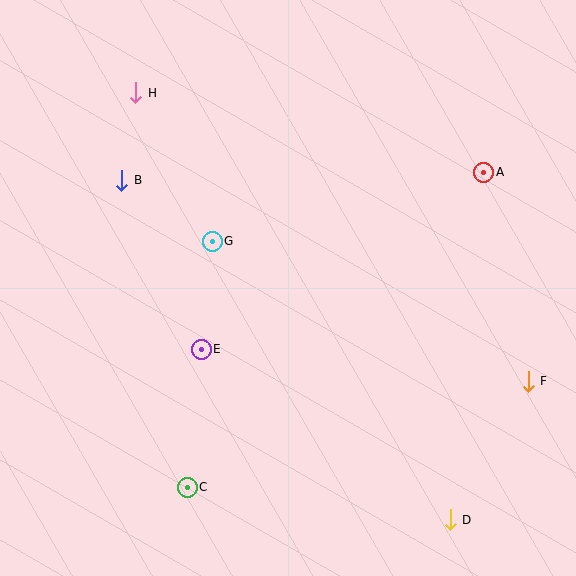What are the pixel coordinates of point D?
Point D is at (450, 520).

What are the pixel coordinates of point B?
Point B is at (122, 180).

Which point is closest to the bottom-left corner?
Point C is closest to the bottom-left corner.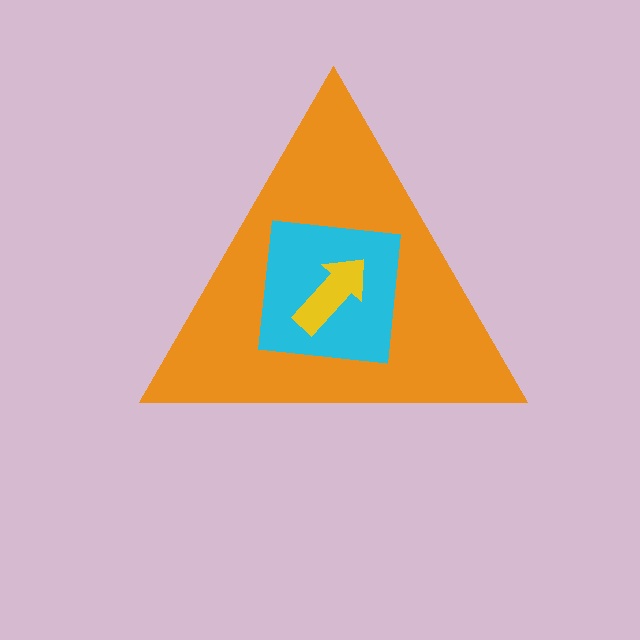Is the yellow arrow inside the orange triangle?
Yes.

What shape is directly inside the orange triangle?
The cyan square.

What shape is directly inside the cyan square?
The yellow arrow.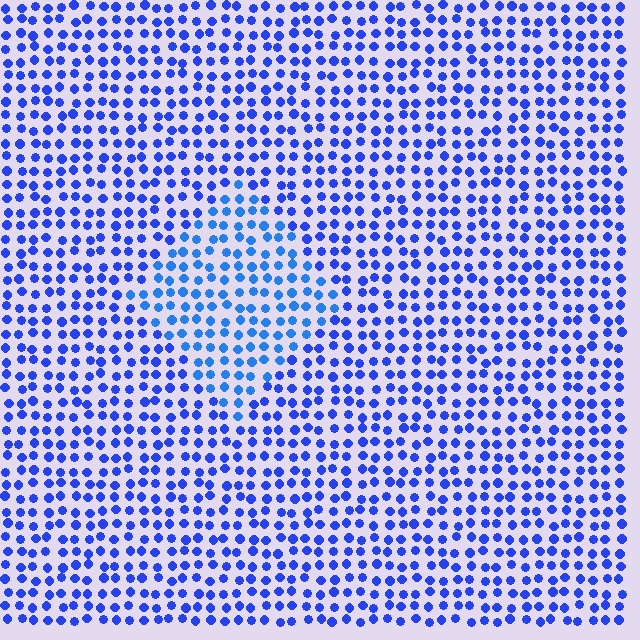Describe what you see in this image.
The image is filled with small blue elements in a uniform arrangement. A diamond-shaped region is visible where the elements are tinted to a slightly different hue, forming a subtle color boundary.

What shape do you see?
I see a diamond.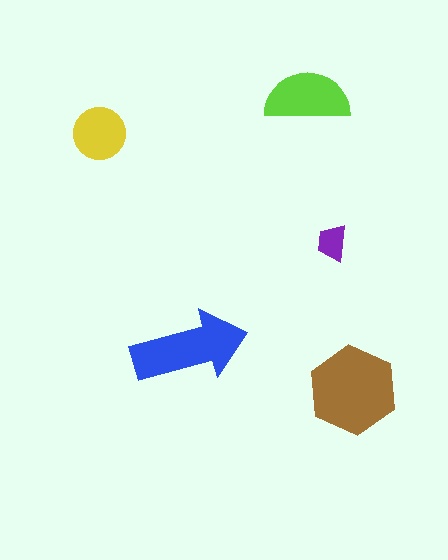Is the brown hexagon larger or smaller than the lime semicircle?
Larger.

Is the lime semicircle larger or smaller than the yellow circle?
Larger.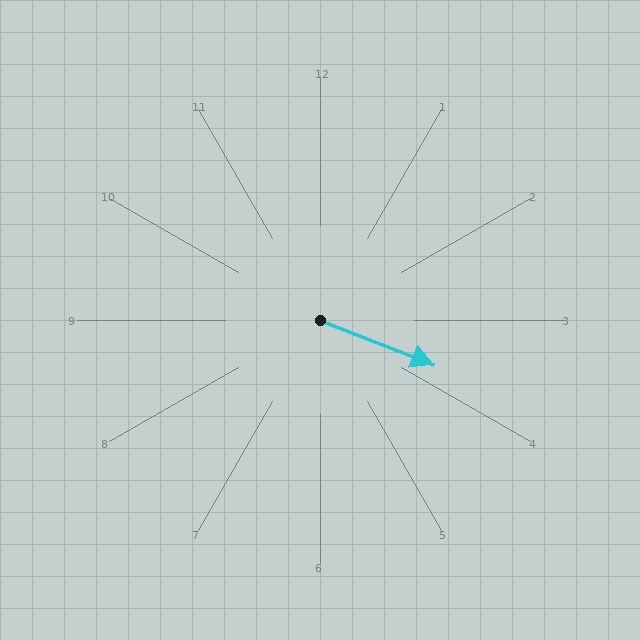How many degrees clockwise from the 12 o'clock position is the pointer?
Approximately 111 degrees.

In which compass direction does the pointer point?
East.